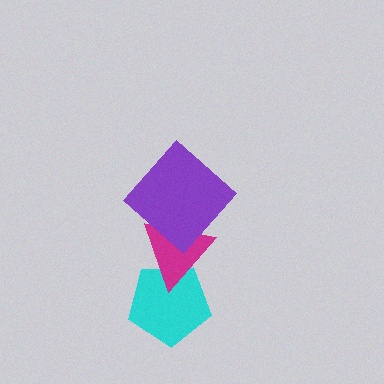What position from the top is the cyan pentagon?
The cyan pentagon is 3rd from the top.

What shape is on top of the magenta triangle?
The purple diamond is on top of the magenta triangle.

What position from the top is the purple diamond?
The purple diamond is 1st from the top.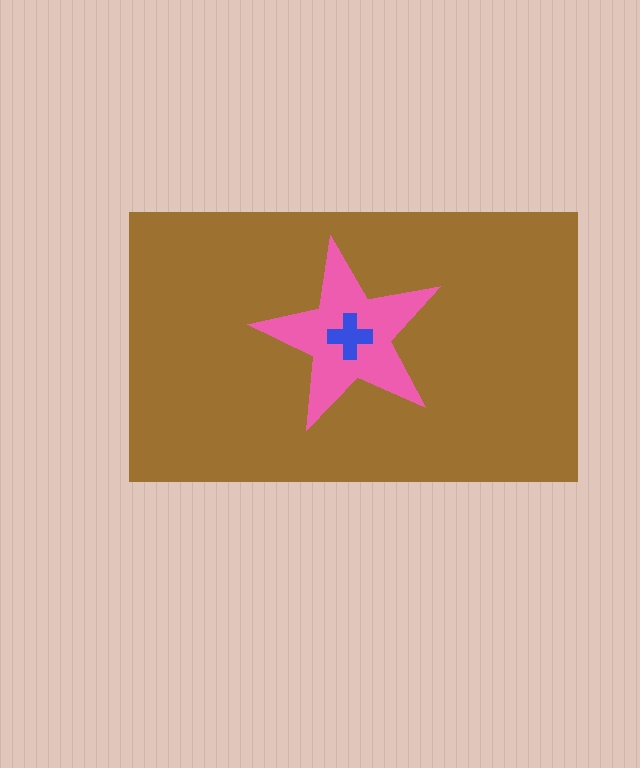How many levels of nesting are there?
3.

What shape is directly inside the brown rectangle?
The pink star.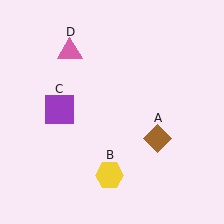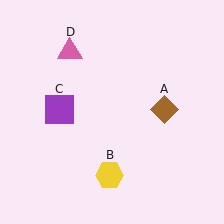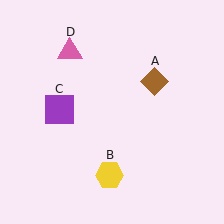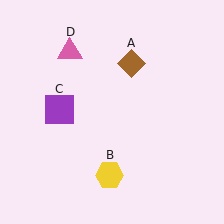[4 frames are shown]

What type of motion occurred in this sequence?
The brown diamond (object A) rotated counterclockwise around the center of the scene.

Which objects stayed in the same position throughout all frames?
Yellow hexagon (object B) and purple square (object C) and pink triangle (object D) remained stationary.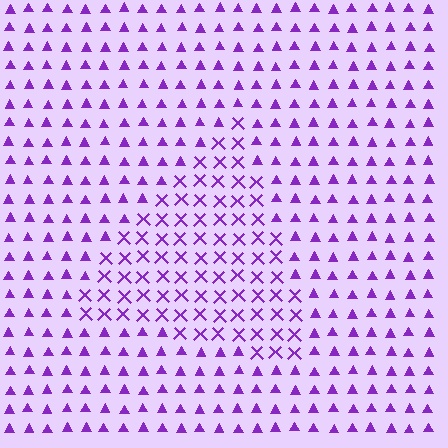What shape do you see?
I see a triangle.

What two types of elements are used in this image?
The image uses X marks inside the triangle region and triangles outside it.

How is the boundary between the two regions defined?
The boundary is defined by a change in element shape: X marks inside vs. triangles outside. All elements share the same color and spacing.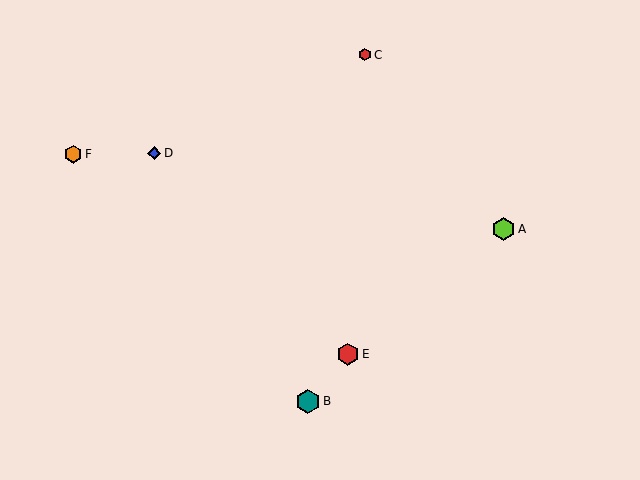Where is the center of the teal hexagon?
The center of the teal hexagon is at (308, 401).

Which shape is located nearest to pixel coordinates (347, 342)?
The red hexagon (labeled E) at (348, 354) is nearest to that location.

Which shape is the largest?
The teal hexagon (labeled B) is the largest.